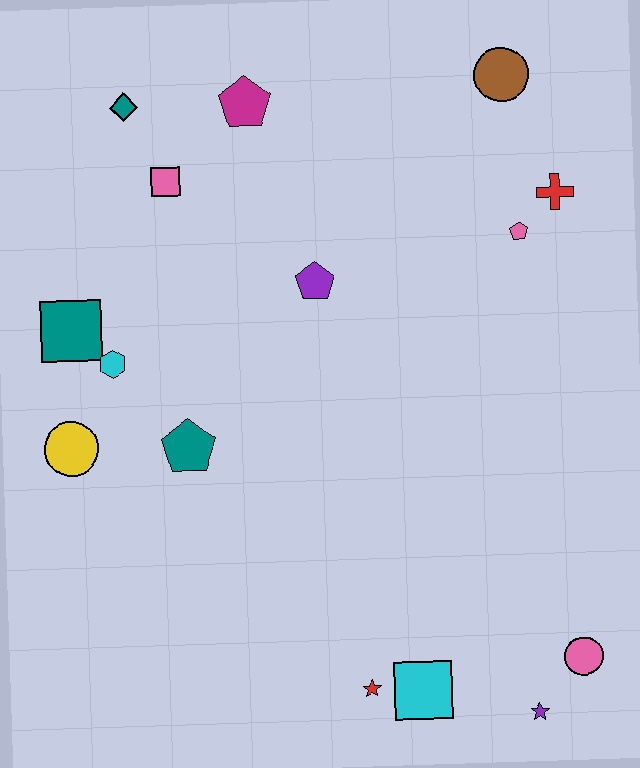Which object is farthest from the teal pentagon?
The brown circle is farthest from the teal pentagon.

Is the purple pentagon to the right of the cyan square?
No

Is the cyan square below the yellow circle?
Yes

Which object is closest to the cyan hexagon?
The teal square is closest to the cyan hexagon.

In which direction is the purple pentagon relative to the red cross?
The purple pentagon is to the left of the red cross.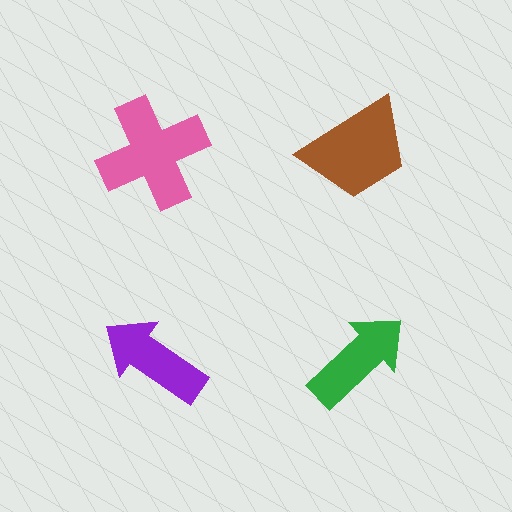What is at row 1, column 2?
A brown trapezoid.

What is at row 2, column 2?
A green arrow.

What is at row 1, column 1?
A pink cross.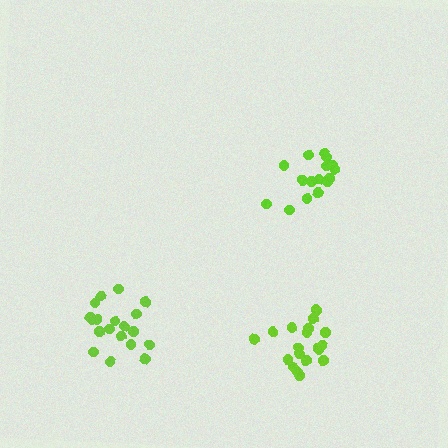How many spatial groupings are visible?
There are 3 spatial groupings.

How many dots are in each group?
Group 1: 16 dots, Group 2: 19 dots, Group 3: 19 dots (54 total).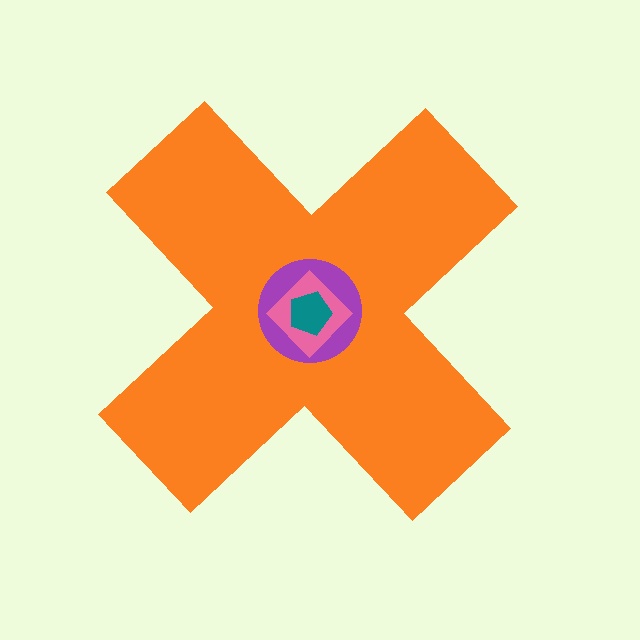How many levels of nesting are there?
4.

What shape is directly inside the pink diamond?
The teal pentagon.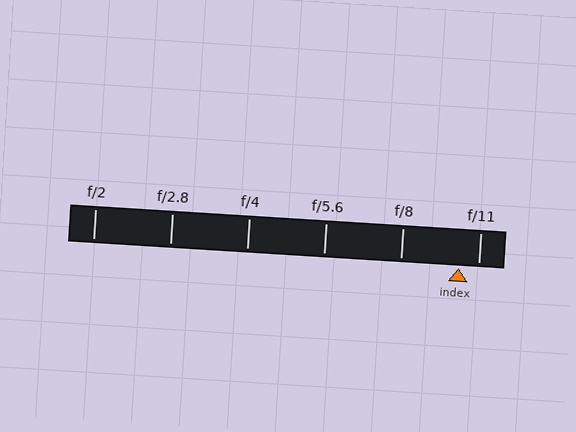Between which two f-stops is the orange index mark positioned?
The index mark is between f/8 and f/11.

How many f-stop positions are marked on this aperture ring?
There are 6 f-stop positions marked.